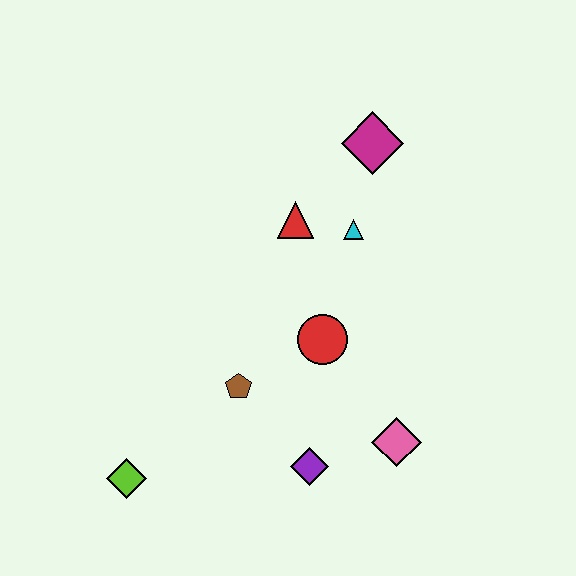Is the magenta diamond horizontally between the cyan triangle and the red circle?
No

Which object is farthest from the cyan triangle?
The lime diamond is farthest from the cyan triangle.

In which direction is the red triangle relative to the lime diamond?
The red triangle is above the lime diamond.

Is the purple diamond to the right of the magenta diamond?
No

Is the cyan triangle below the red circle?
No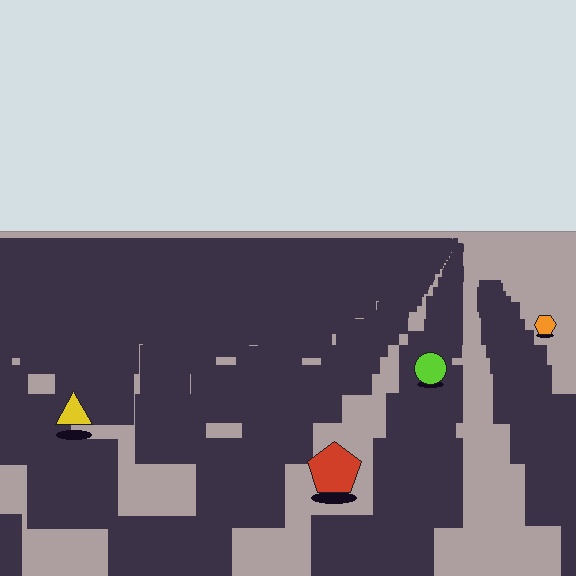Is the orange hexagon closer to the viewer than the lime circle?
No. The lime circle is closer — you can tell from the texture gradient: the ground texture is coarser near it.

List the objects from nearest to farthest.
From nearest to farthest: the red pentagon, the yellow triangle, the lime circle, the orange hexagon.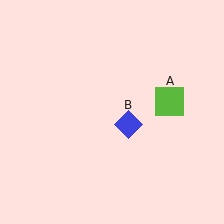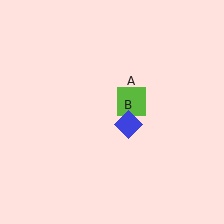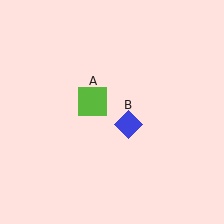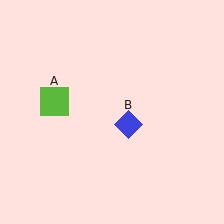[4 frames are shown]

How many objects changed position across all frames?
1 object changed position: lime square (object A).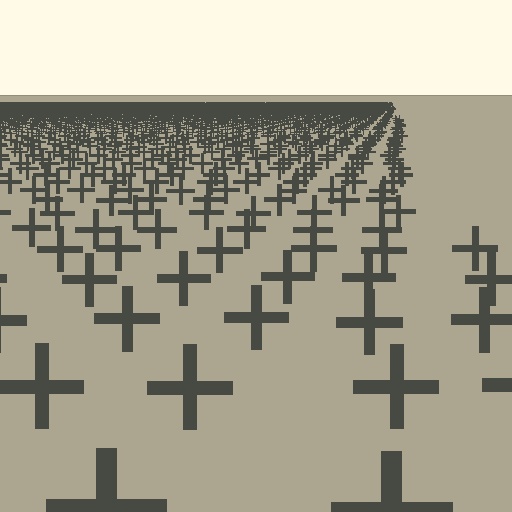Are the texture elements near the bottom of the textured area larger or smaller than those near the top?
Larger. Near the bottom, elements are closer to the viewer and appear at a bigger on-screen size.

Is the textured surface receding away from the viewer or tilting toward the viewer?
The surface is receding away from the viewer. Texture elements get smaller and denser toward the top.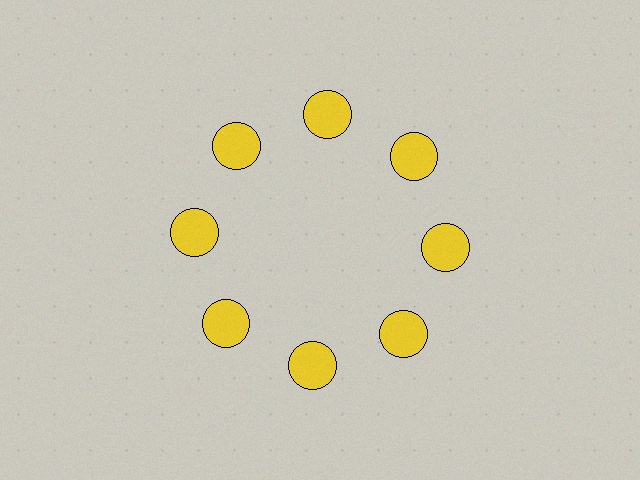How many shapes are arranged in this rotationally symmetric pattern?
There are 8 shapes, arranged in 8 groups of 1.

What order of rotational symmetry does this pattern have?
This pattern has 8-fold rotational symmetry.